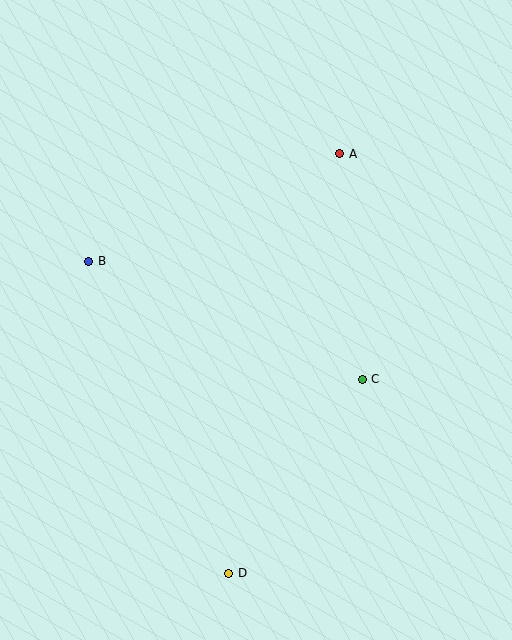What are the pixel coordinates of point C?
Point C is at (362, 379).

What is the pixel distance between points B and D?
The distance between B and D is 342 pixels.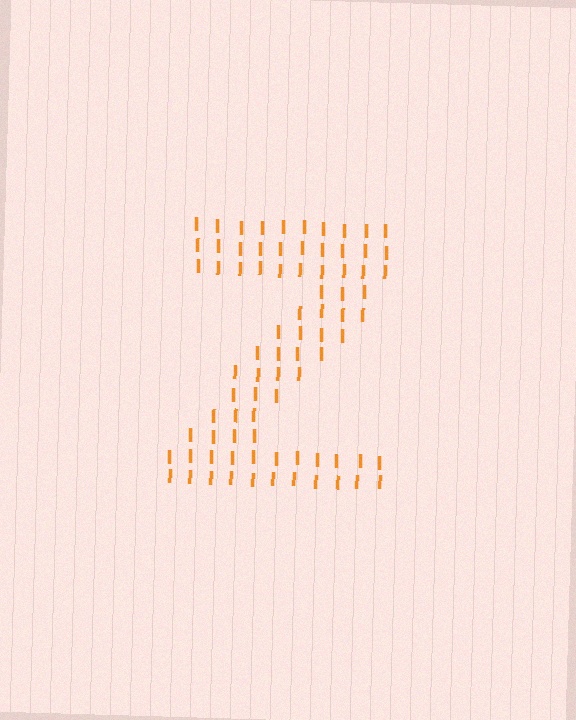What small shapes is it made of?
It is made of small letter I's.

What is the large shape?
The large shape is the letter Z.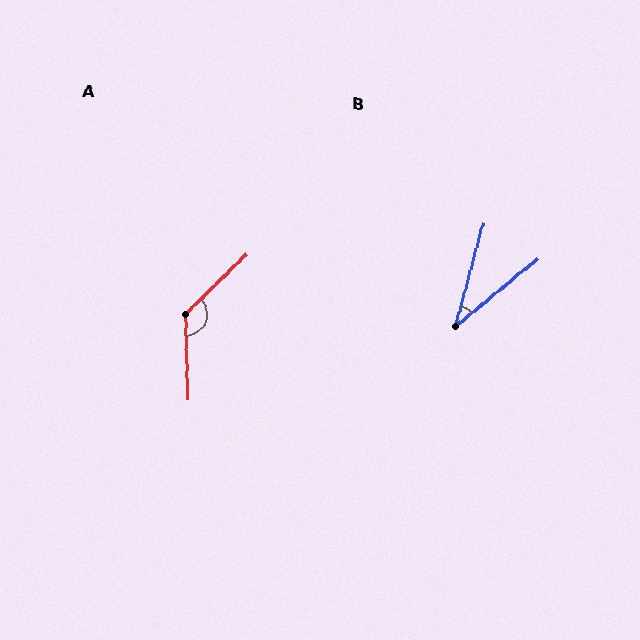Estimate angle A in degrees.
Approximately 132 degrees.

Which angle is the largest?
A, at approximately 132 degrees.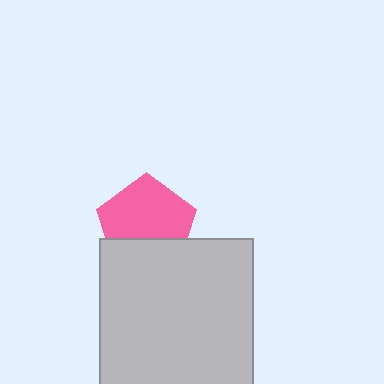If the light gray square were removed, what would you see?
You would see the complete pink pentagon.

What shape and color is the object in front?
The object in front is a light gray square.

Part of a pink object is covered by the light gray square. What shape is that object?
It is a pentagon.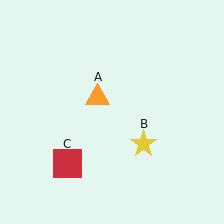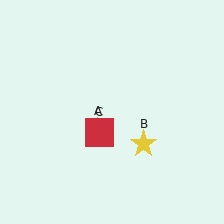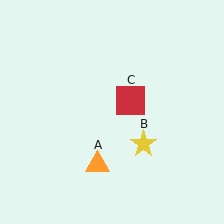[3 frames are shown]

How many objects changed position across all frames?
2 objects changed position: orange triangle (object A), red square (object C).